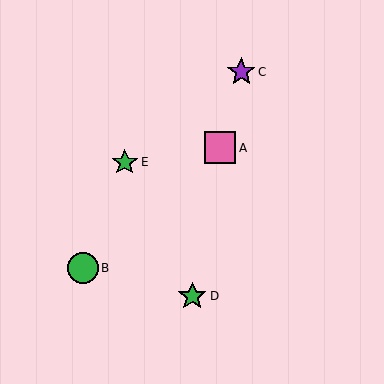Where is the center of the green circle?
The center of the green circle is at (83, 268).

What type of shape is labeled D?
Shape D is a green star.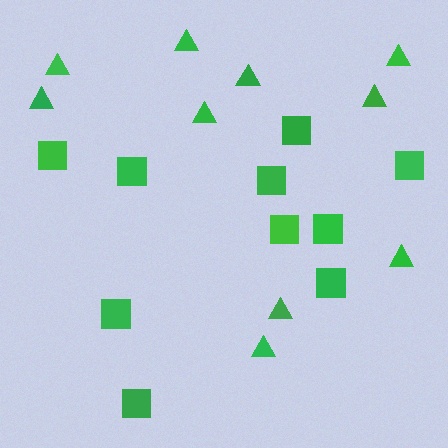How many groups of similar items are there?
There are 2 groups: one group of squares (10) and one group of triangles (10).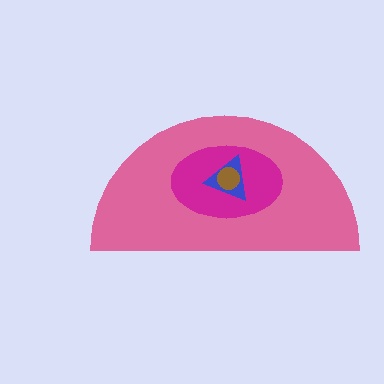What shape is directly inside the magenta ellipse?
The blue triangle.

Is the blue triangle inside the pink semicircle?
Yes.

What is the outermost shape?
The pink semicircle.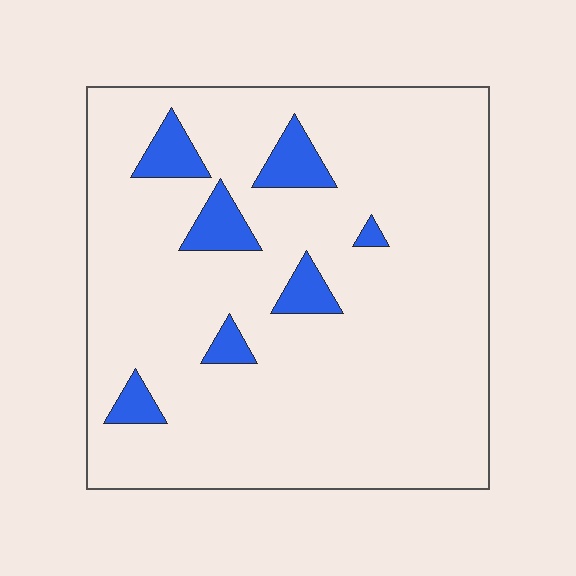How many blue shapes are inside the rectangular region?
7.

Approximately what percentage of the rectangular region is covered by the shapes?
Approximately 10%.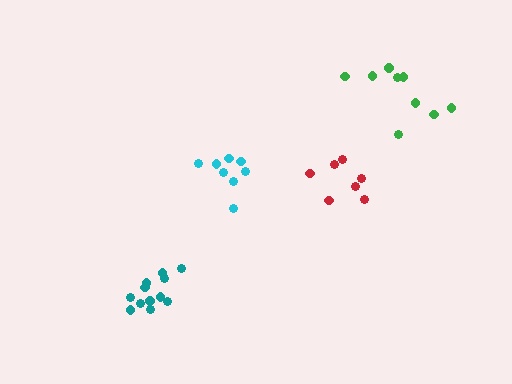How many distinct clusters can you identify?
There are 4 distinct clusters.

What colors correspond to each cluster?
The clusters are colored: teal, cyan, red, green.